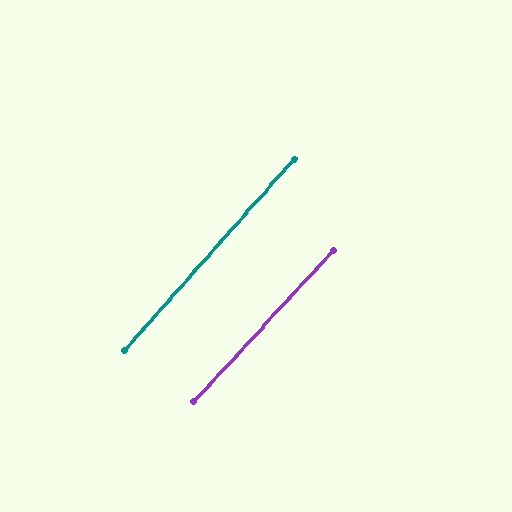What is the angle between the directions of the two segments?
Approximately 1 degree.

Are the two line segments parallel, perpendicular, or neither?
Parallel — their directions differ by only 1.1°.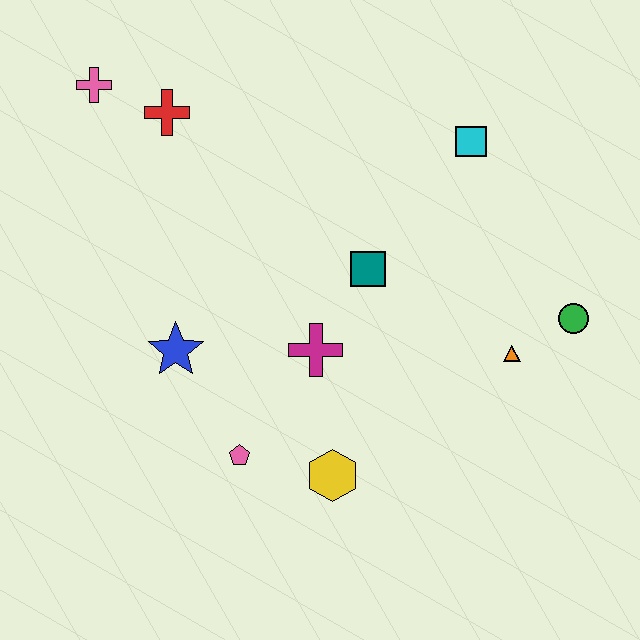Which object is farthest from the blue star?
The green circle is farthest from the blue star.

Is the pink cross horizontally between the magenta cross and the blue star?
No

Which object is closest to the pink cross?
The red cross is closest to the pink cross.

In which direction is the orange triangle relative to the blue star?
The orange triangle is to the right of the blue star.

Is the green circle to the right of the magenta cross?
Yes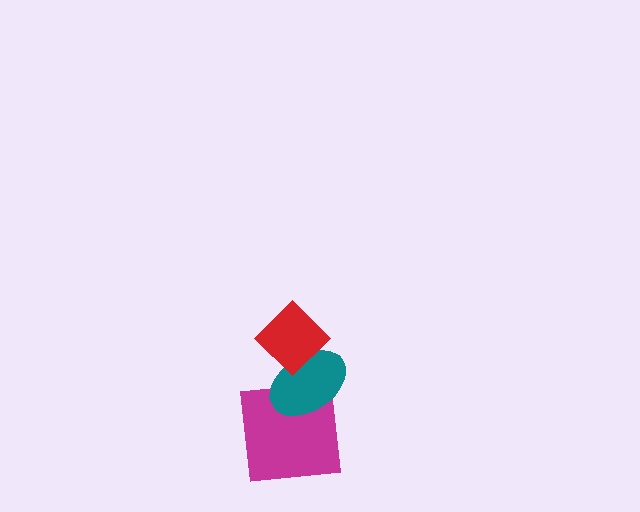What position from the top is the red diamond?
The red diamond is 1st from the top.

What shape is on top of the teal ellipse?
The red diamond is on top of the teal ellipse.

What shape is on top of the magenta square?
The teal ellipse is on top of the magenta square.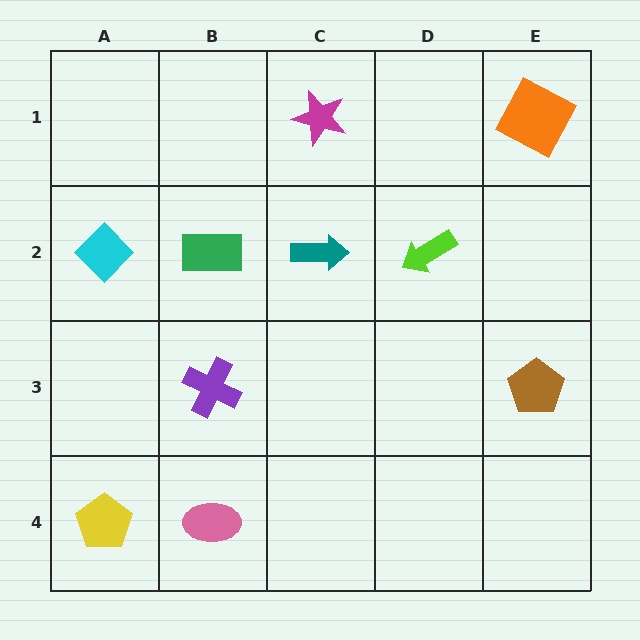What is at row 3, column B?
A purple cross.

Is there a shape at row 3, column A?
No, that cell is empty.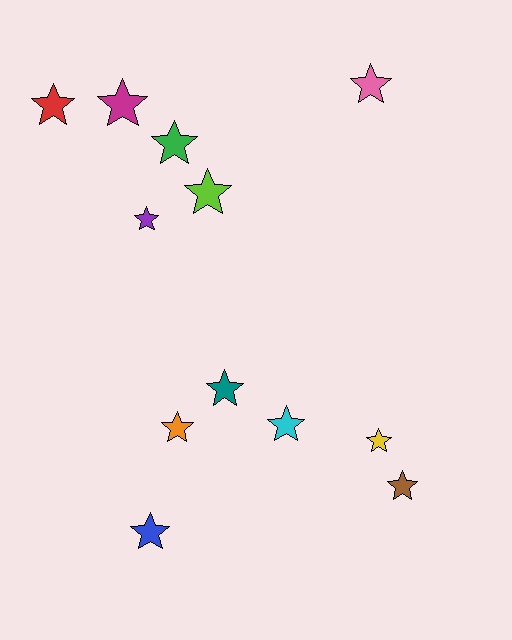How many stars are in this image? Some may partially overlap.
There are 12 stars.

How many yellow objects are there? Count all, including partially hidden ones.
There is 1 yellow object.